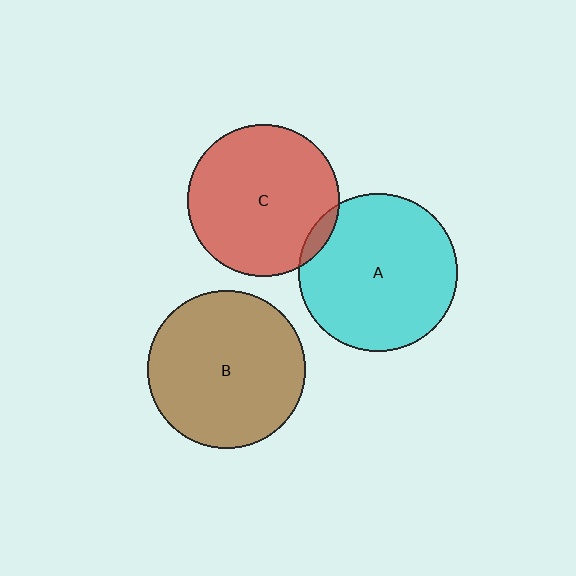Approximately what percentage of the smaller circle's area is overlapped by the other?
Approximately 5%.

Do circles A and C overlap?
Yes.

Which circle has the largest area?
Circle A (cyan).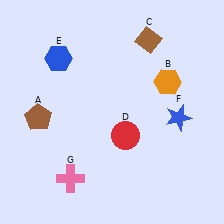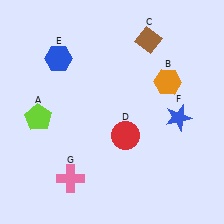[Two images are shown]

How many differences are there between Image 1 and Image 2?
There is 1 difference between the two images.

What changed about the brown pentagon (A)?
In Image 1, A is brown. In Image 2, it changed to lime.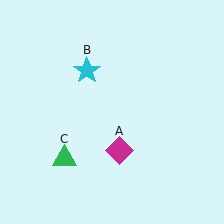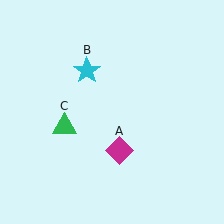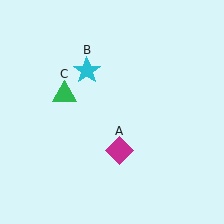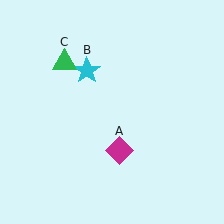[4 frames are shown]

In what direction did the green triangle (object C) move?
The green triangle (object C) moved up.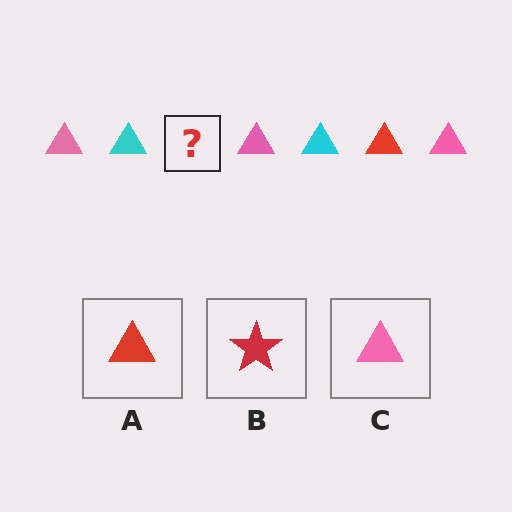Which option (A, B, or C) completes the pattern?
A.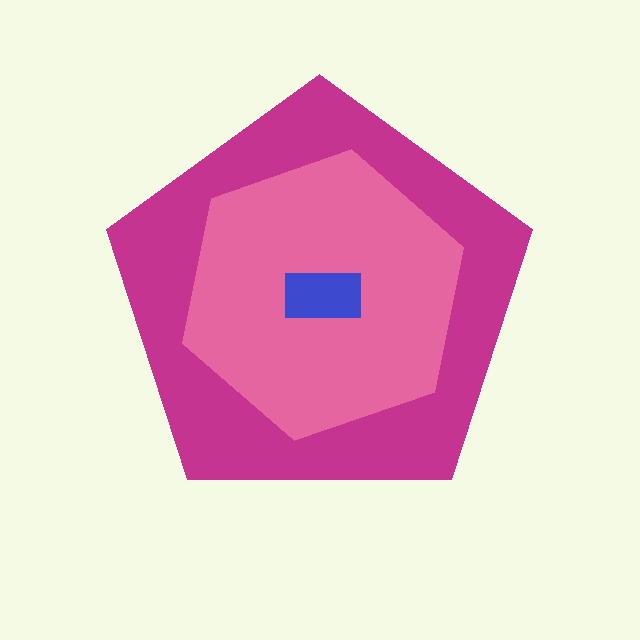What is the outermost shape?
The magenta pentagon.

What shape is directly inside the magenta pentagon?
The pink hexagon.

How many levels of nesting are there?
3.